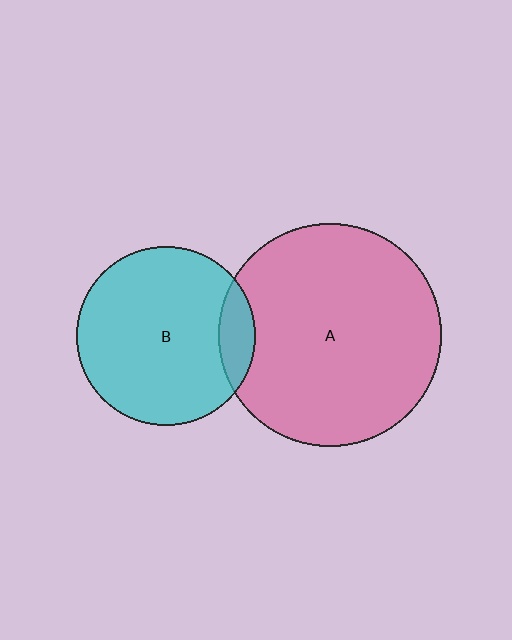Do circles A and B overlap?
Yes.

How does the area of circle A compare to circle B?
Approximately 1.6 times.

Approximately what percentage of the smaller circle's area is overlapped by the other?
Approximately 10%.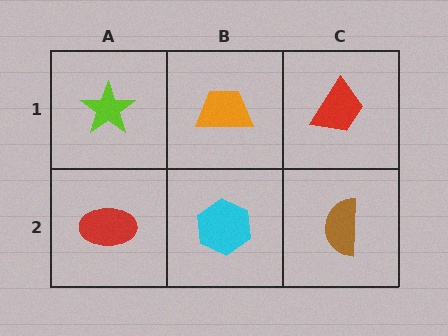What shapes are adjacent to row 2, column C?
A red trapezoid (row 1, column C), a cyan hexagon (row 2, column B).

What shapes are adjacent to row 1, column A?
A red ellipse (row 2, column A), an orange trapezoid (row 1, column B).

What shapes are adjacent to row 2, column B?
An orange trapezoid (row 1, column B), a red ellipse (row 2, column A), a brown semicircle (row 2, column C).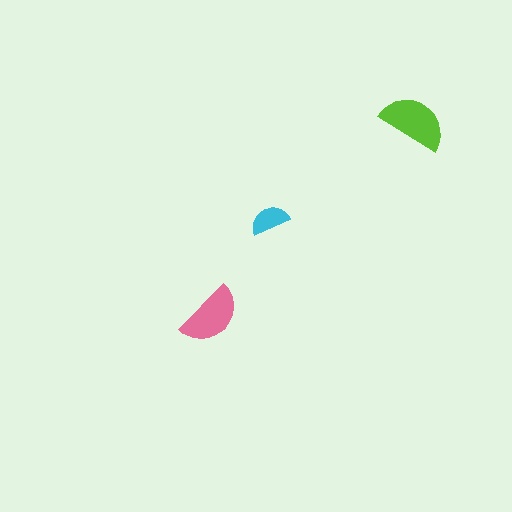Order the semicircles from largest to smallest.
the lime one, the pink one, the cyan one.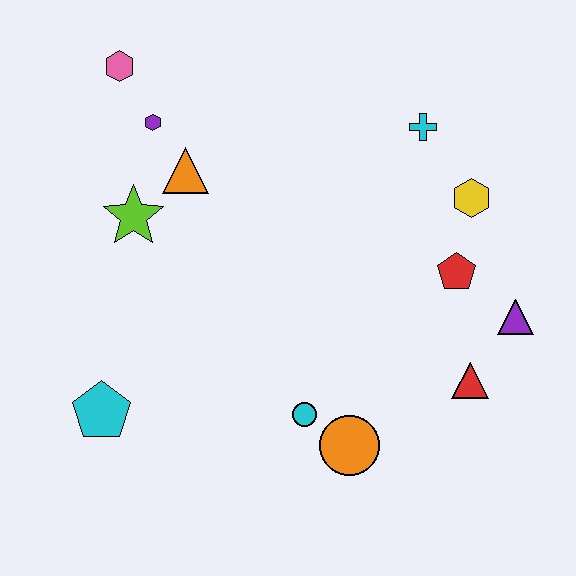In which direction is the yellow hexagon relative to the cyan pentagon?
The yellow hexagon is to the right of the cyan pentagon.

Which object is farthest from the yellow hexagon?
The cyan pentagon is farthest from the yellow hexagon.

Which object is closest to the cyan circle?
The orange circle is closest to the cyan circle.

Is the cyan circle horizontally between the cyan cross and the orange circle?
No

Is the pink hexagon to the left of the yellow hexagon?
Yes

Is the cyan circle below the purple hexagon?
Yes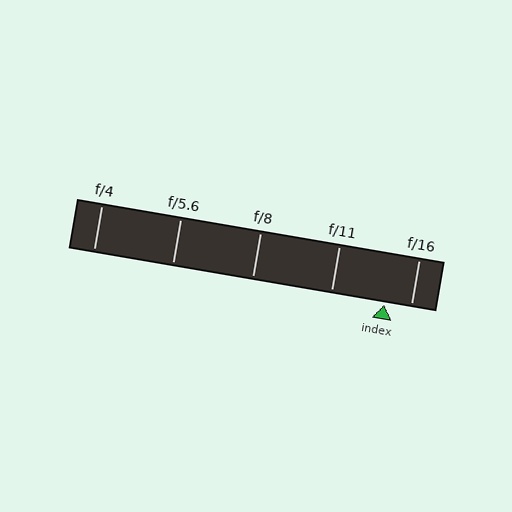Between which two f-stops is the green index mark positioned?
The index mark is between f/11 and f/16.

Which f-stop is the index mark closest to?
The index mark is closest to f/16.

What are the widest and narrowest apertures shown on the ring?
The widest aperture shown is f/4 and the narrowest is f/16.